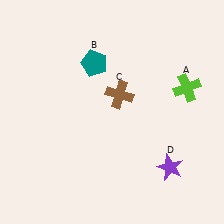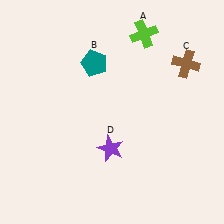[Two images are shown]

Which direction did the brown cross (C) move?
The brown cross (C) moved right.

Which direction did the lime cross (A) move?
The lime cross (A) moved up.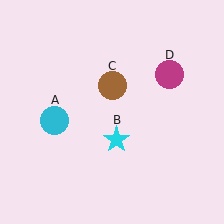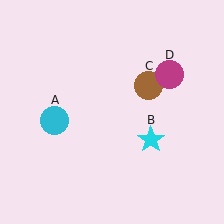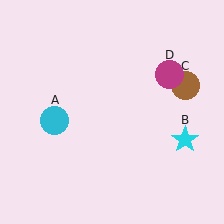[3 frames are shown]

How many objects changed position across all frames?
2 objects changed position: cyan star (object B), brown circle (object C).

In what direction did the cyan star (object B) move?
The cyan star (object B) moved right.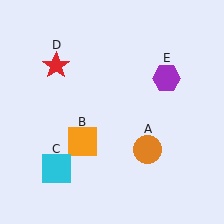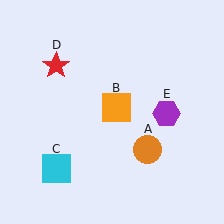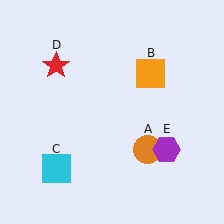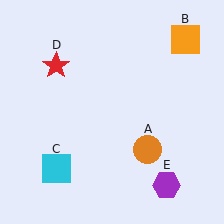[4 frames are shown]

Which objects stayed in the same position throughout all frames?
Orange circle (object A) and cyan square (object C) and red star (object D) remained stationary.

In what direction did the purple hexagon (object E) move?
The purple hexagon (object E) moved down.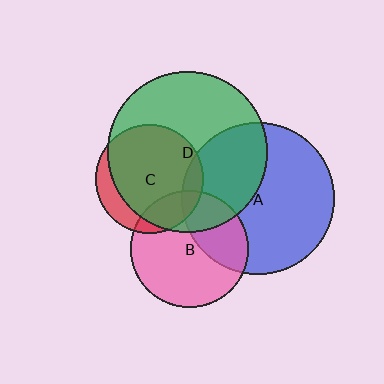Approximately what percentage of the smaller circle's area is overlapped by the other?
Approximately 10%.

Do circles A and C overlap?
Yes.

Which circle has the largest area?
Circle D (green).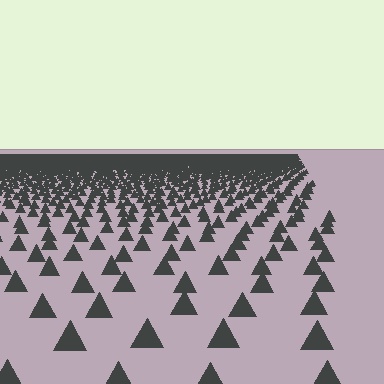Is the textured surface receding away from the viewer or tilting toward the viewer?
The surface is receding away from the viewer. Texture elements get smaller and denser toward the top.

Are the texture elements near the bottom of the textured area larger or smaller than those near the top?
Larger. Near the bottom, elements are closer to the viewer and appear at a bigger on-screen size.